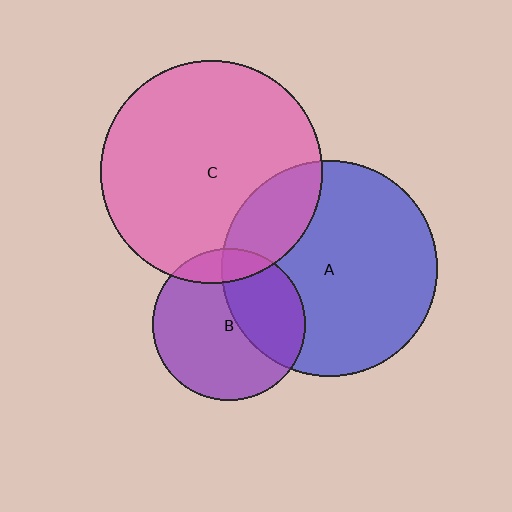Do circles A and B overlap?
Yes.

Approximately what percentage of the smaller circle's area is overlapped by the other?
Approximately 35%.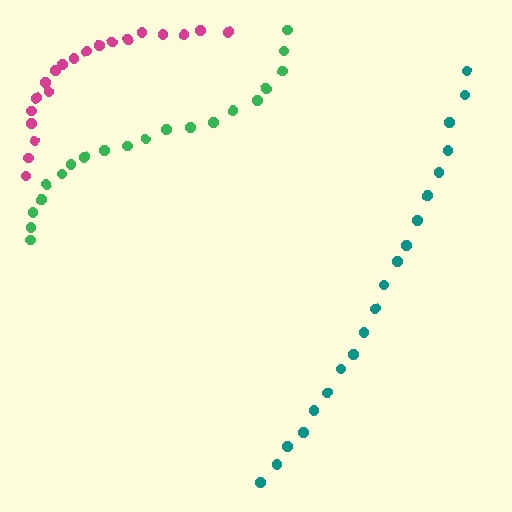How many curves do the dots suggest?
There are 3 distinct paths.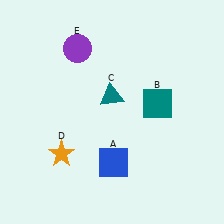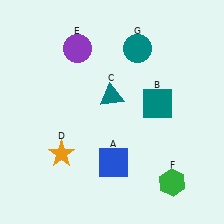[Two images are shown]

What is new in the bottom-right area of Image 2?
A green hexagon (F) was added in the bottom-right area of Image 2.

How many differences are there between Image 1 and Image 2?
There are 2 differences between the two images.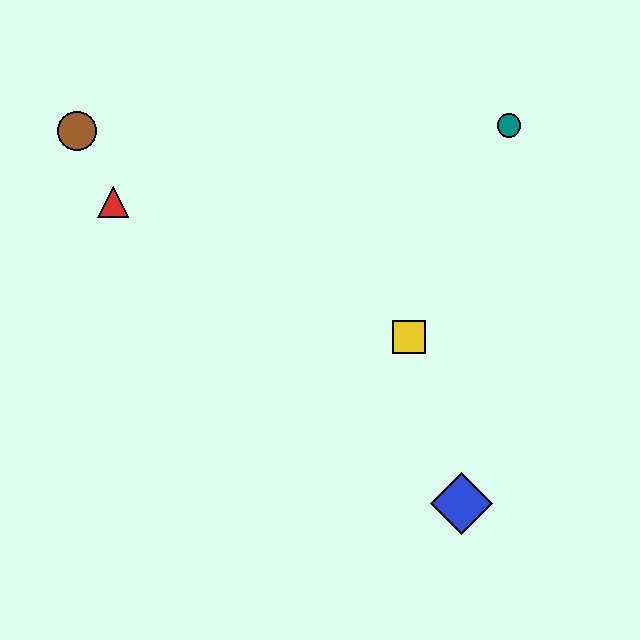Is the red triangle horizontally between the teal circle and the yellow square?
No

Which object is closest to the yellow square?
The blue diamond is closest to the yellow square.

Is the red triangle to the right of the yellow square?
No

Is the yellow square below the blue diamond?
No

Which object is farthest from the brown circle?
The blue diamond is farthest from the brown circle.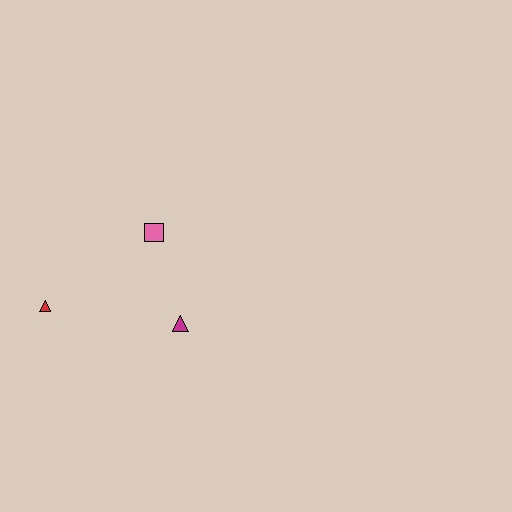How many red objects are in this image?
There is 1 red object.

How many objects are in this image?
There are 3 objects.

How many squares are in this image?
There is 1 square.